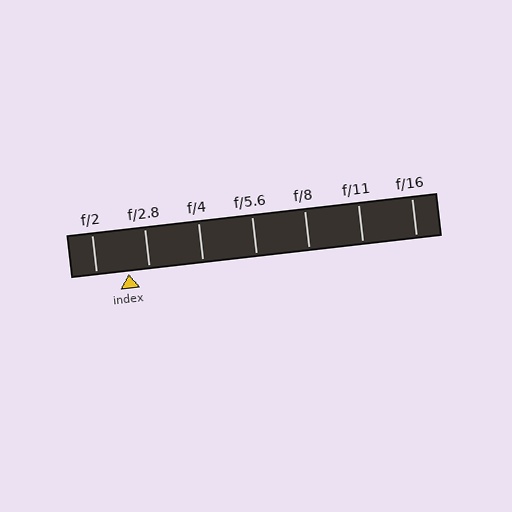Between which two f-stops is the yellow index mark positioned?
The index mark is between f/2 and f/2.8.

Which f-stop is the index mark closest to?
The index mark is closest to f/2.8.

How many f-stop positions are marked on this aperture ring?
There are 7 f-stop positions marked.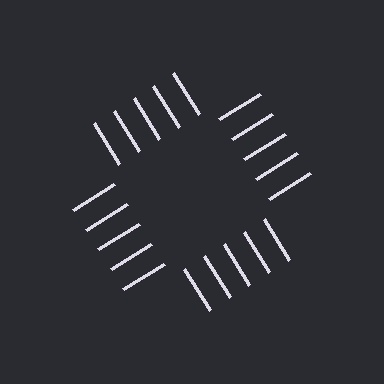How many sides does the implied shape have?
4 sides — the line-ends trace a square.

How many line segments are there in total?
20 — 5 along each of the 4 edges.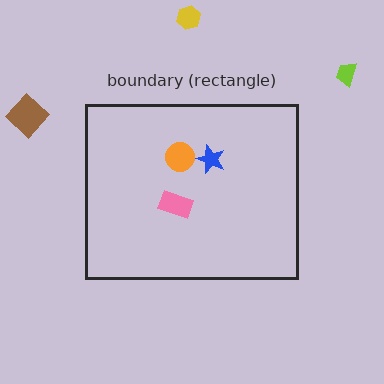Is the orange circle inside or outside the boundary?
Inside.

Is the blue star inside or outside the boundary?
Inside.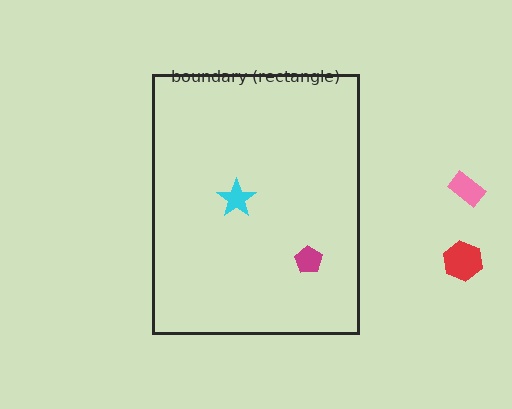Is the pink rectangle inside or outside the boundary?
Outside.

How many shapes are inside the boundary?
2 inside, 2 outside.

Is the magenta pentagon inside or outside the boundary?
Inside.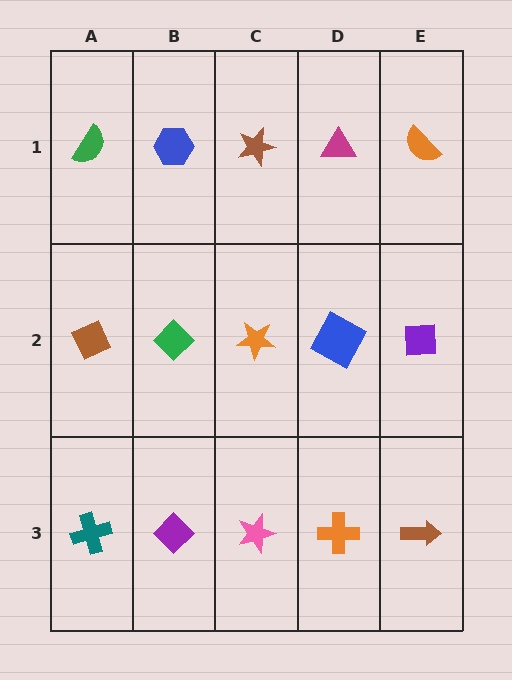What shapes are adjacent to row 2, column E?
An orange semicircle (row 1, column E), a brown arrow (row 3, column E), a blue square (row 2, column D).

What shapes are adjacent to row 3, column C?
An orange star (row 2, column C), a purple diamond (row 3, column B), an orange cross (row 3, column D).